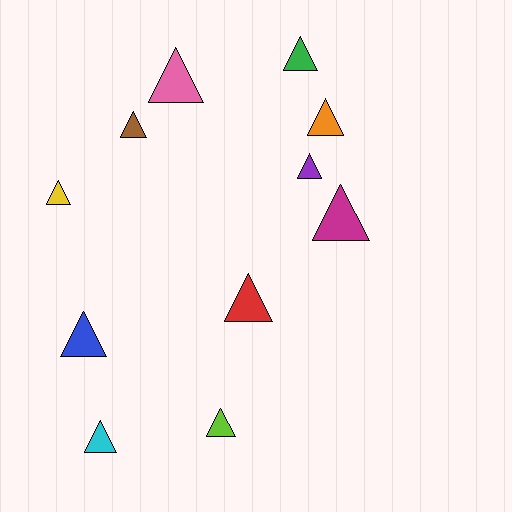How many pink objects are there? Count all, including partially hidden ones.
There is 1 pink object.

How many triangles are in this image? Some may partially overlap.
There are 11 triangles.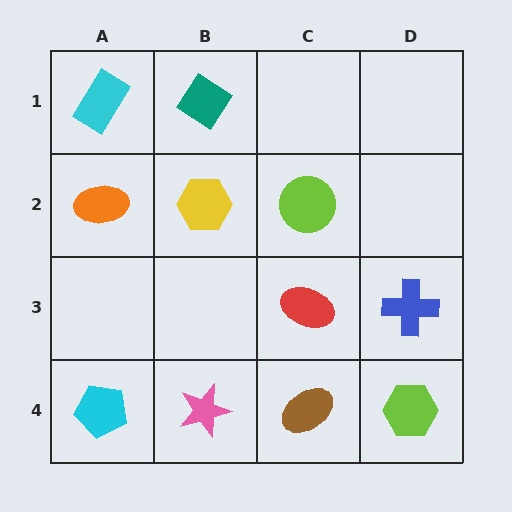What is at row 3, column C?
A red ellipse.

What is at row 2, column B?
A yellow hexagon.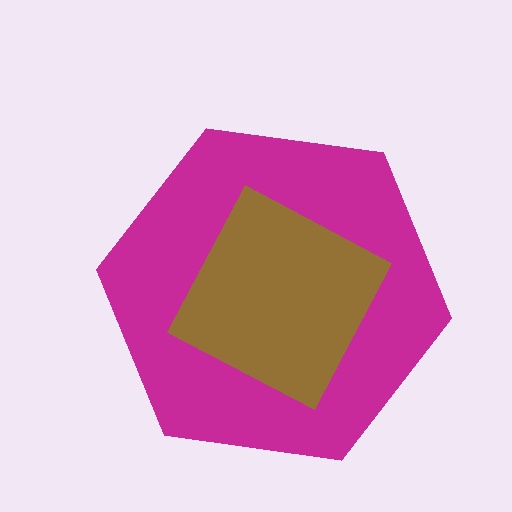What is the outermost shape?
The magenta hexagon.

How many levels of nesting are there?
2.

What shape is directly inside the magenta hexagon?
The brown square.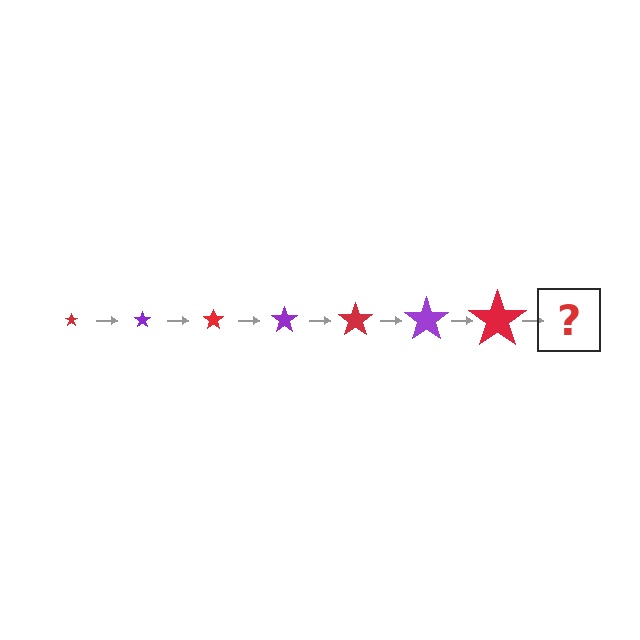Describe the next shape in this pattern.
It should be a purple star, larger than the previous one.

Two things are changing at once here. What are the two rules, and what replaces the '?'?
The two rules are that the star grows larger each step and the color cycles through red and purple. The '?' should be a purple star, larger than the previous one.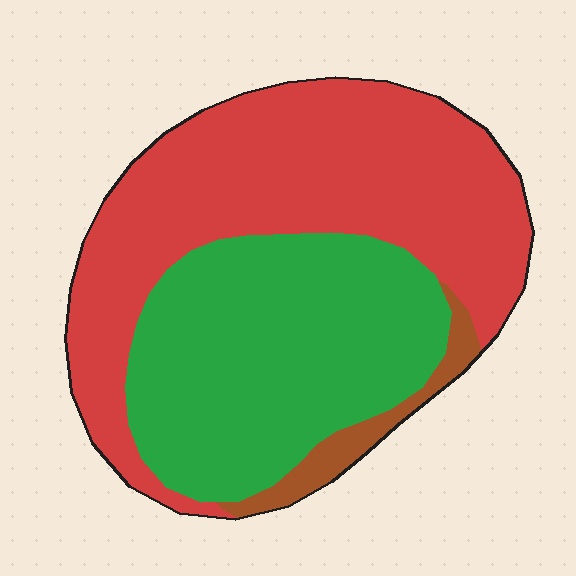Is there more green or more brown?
Green.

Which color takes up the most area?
Red, at roughly 50%.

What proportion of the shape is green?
Green covers around 40% of the shape.